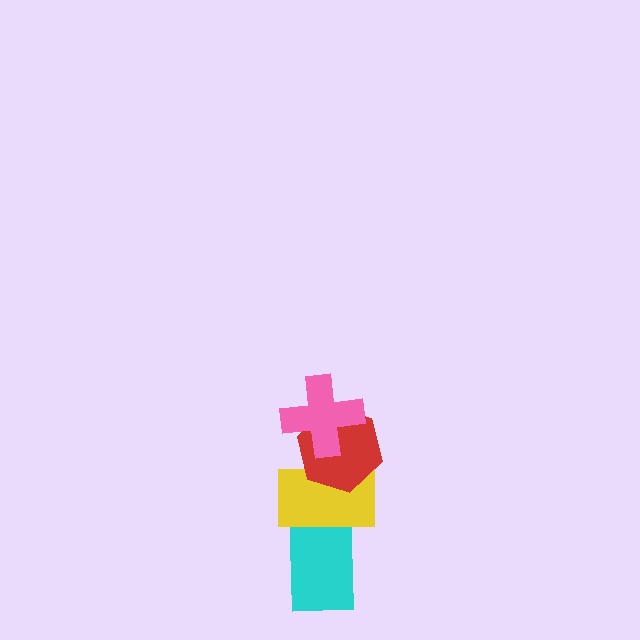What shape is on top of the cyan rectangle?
The yellow rectangle is on top of the cyan rectangle.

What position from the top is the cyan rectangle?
The cyan rectangle is 4th from the top.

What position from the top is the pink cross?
The pink cross is 1st from the top.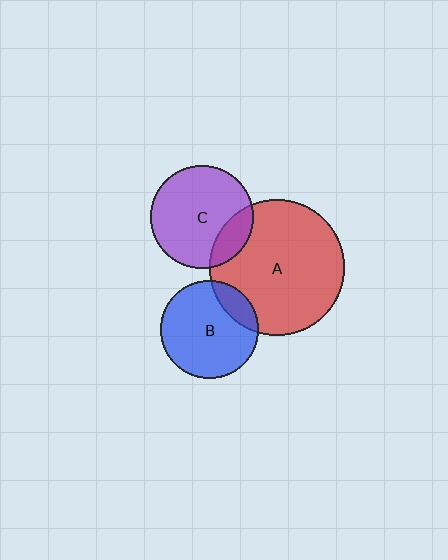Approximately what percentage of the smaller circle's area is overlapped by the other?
Approximately 20%.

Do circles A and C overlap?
Yes.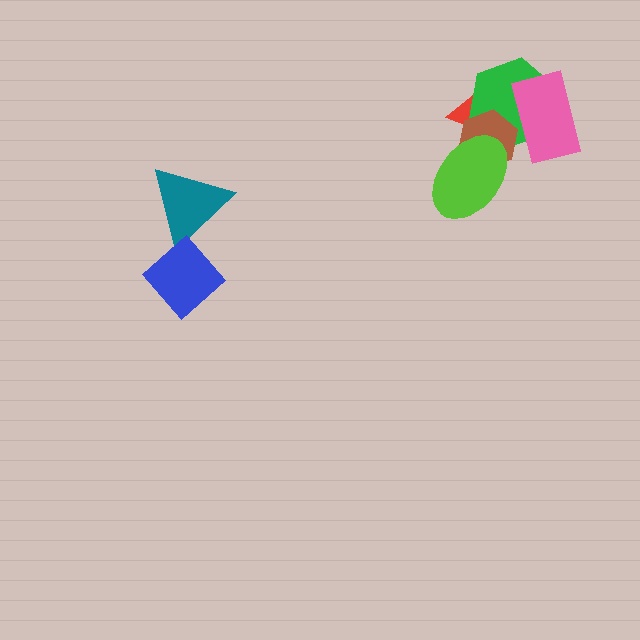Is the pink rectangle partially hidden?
Yes, it is partially covered by another shape.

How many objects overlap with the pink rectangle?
2 objects overlap with the pink rectangle.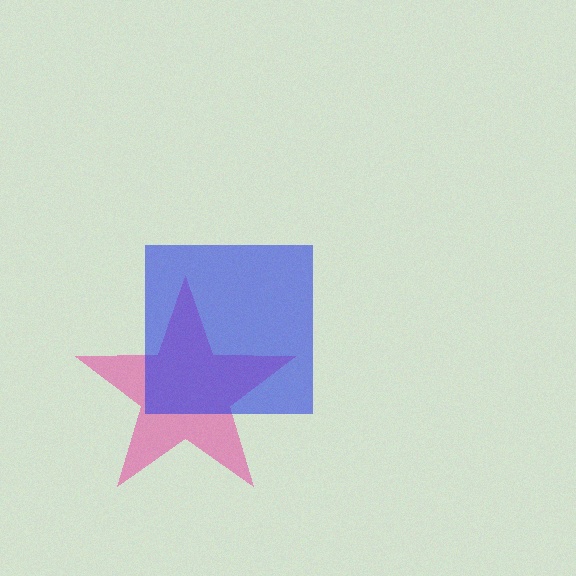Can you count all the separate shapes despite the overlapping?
Yes, there are 2 separate shapes.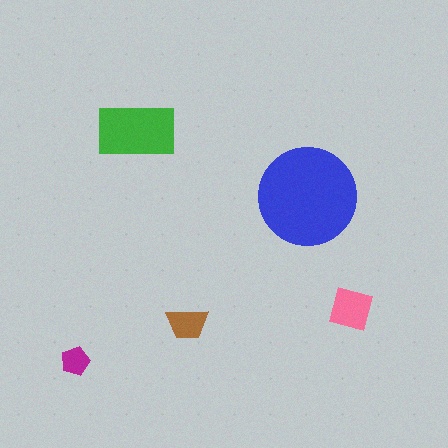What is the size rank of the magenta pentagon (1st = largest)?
5th.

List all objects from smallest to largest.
The magenta pentagon, the brown trapezoid, the pink square, the green rectangle, the blue circle.